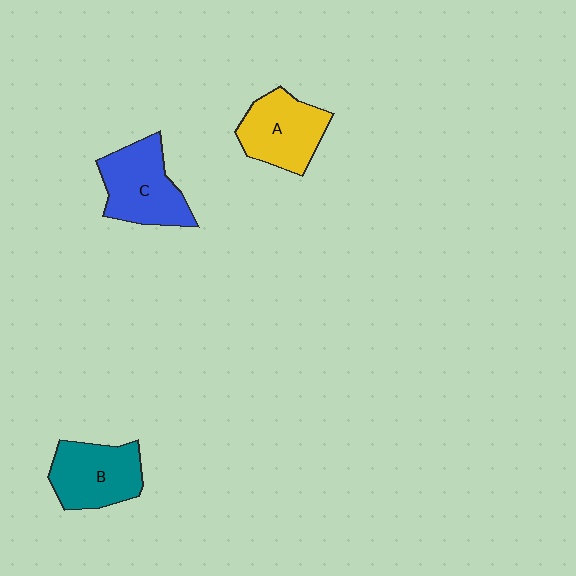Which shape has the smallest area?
Shape A (yellow).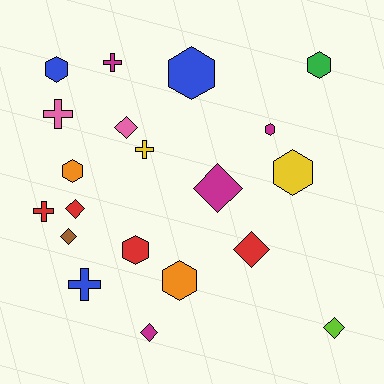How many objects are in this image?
There are 20 objects.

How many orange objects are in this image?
There are 2 orange objects.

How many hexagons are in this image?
There are 8 hexagons.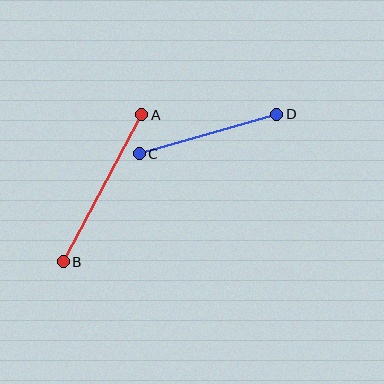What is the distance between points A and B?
The distance is approximately 167 pixels.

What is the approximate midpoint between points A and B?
The midpoint is at approximately (102, 188) pixels.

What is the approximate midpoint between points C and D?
The midpoint is at approximately (208, 134) pixels.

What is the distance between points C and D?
The distance is approximately 143 pixels.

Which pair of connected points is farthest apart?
Points A and B are farthest apart.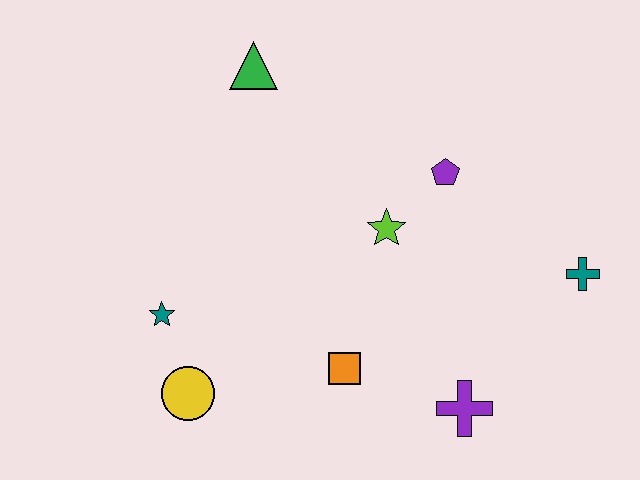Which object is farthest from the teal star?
The teal cross is farthest from the teal star.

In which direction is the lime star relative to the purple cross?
The lime star is above the purple cross.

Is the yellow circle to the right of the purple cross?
No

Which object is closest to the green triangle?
The lime star is closest to the green triangle.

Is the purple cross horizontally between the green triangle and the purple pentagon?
No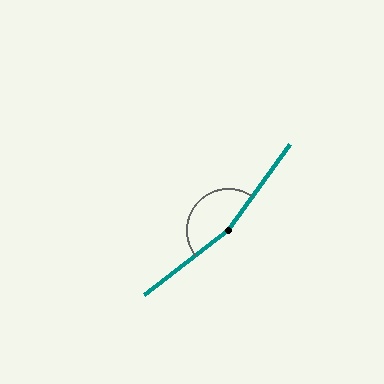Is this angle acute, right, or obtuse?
It is obtuse.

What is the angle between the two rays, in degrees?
Approximately 163 degrees.